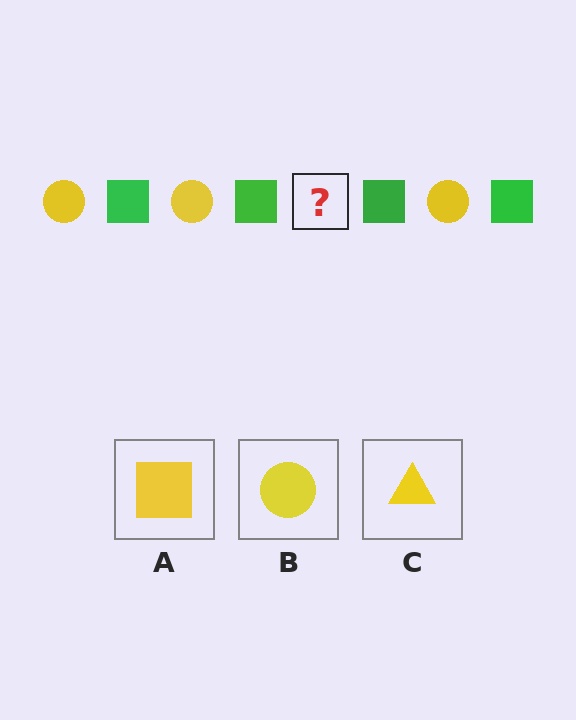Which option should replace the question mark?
Option B.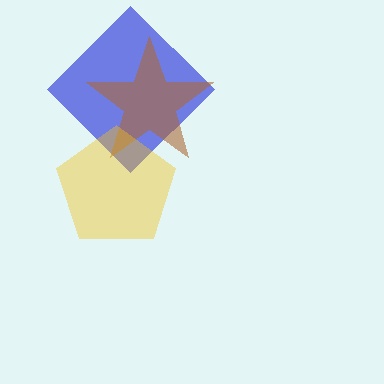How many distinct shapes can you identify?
There are 3 distinct shapes: a blue diamond, a brown star, a yellow pentagon.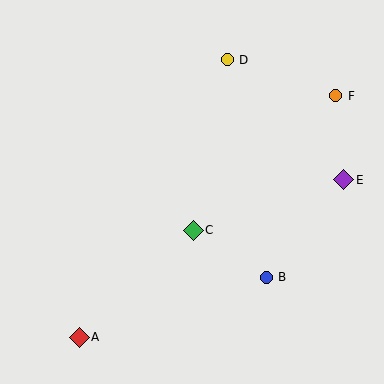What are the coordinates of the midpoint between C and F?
The midpoint between C and F is at (264, 163).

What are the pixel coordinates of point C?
Point C is at (193, 230).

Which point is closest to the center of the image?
Point C at (193, 230) is closest to the center.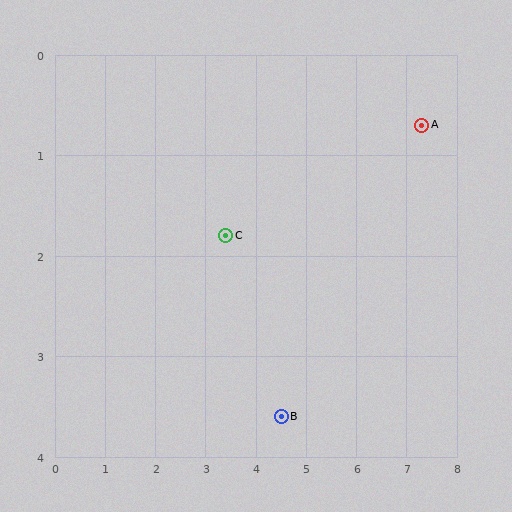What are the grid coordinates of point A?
Point A is at approximately (7.3, 0.7).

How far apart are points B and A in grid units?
Points B and A are about 4.0 grid units apart.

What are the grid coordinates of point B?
Point B is at approximately (4.5, 3.6).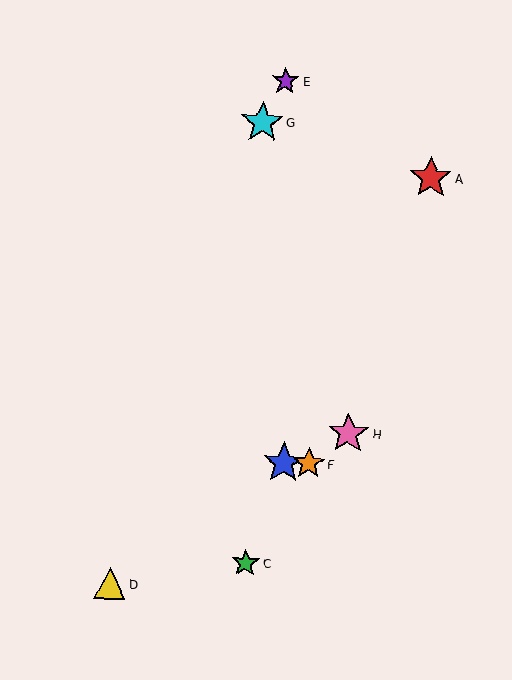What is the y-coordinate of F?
Object F is at y≈464.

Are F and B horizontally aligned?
Yes, both are at y≈464.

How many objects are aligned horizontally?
2 objects (B, F) are aligned horizontally.